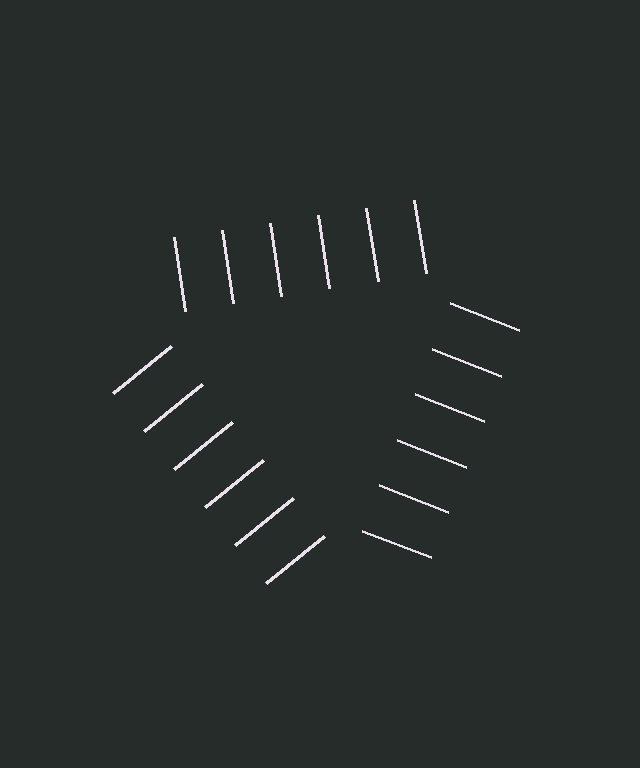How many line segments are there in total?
18 — 6 along each of the 3 edges.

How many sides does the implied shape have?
3 sides — the line-ends trace a triangle.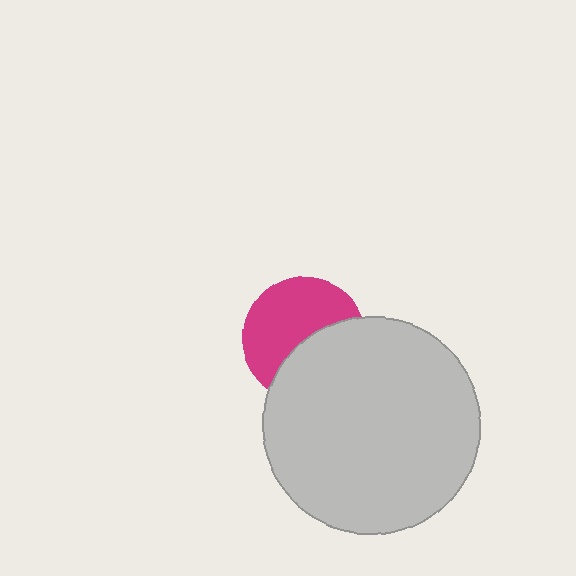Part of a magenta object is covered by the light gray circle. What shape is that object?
It is a circle.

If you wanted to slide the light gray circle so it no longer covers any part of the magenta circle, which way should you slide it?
Slide it toward the lower-right — that is the most direct way to separate the two shapes.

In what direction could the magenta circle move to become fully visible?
The magenta circle could move toward the upper-left. That would shift it out from behind the light gray circle entirely.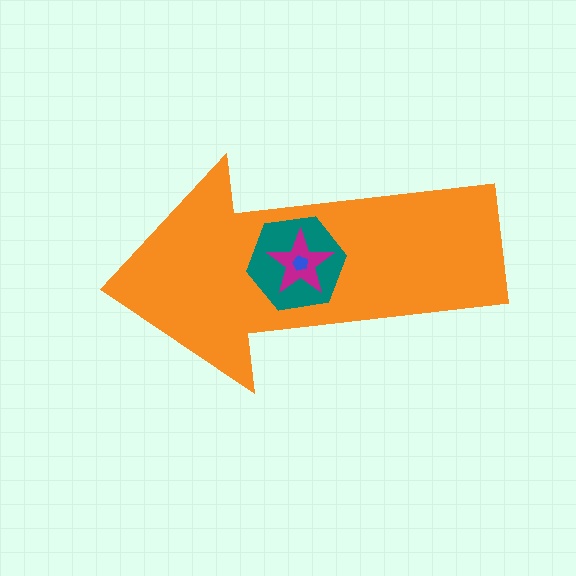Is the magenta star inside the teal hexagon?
Yes.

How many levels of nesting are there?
4.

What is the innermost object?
The blue pentagon.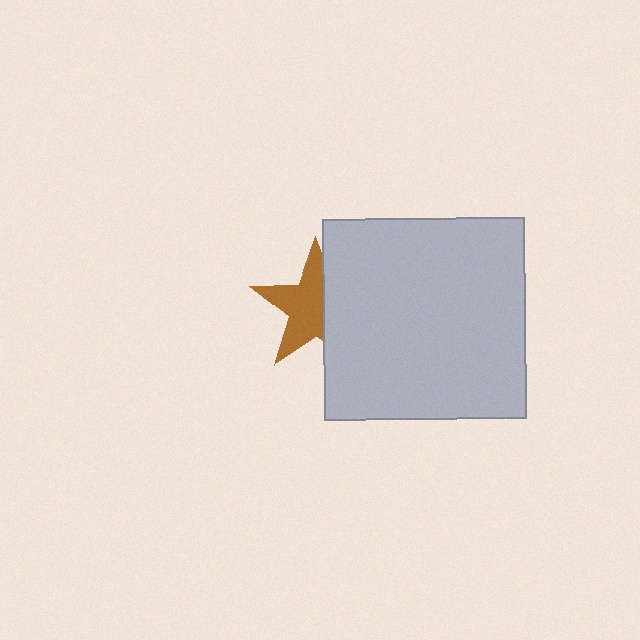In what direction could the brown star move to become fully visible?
The brown star could move left. That would shift it out from behind the light gray square entirely.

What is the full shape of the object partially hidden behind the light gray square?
The partially hidden object is a brown star.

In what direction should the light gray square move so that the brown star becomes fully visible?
The light gray square should move right. That is the shortest direction to clear the overlap and leave the brown star fully visible.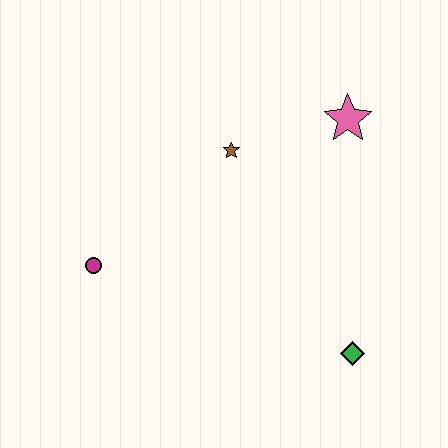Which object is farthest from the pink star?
The magenta circle is farthest from the pink star.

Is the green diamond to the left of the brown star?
No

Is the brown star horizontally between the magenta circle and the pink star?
Yes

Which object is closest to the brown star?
The pink star is closest to the brown star.